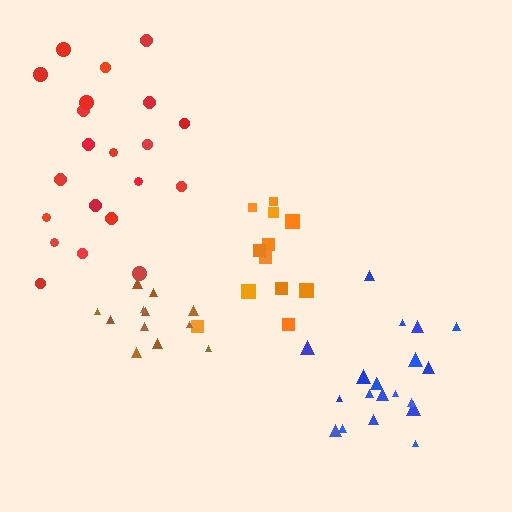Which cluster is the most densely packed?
Brown.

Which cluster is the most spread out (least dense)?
Red.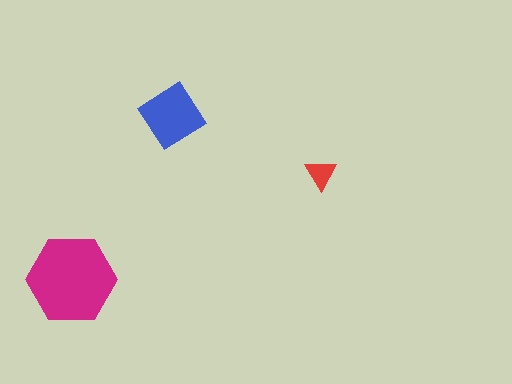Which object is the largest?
The magenta hexagon.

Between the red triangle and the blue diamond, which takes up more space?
The blue diamond.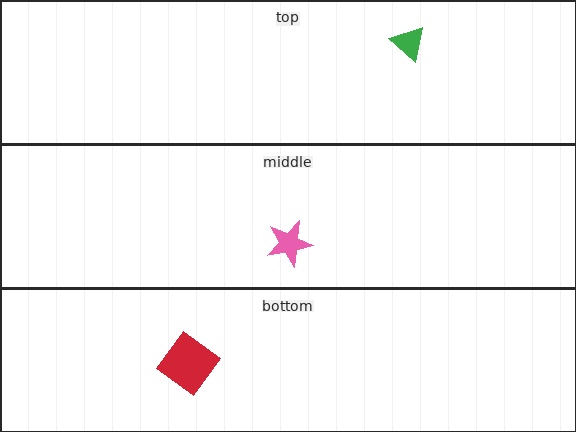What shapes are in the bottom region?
The red diamond.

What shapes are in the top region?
The green triangle.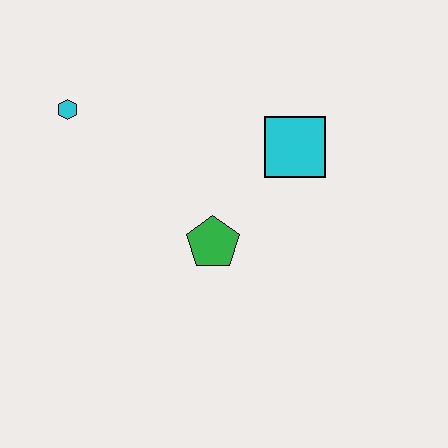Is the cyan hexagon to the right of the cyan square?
No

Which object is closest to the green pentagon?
The cyan square is closest to the green pentagon.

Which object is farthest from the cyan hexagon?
The cyan square is farthest from the cyan hexagon.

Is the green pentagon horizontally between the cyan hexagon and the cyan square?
Yes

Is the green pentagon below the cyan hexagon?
Yes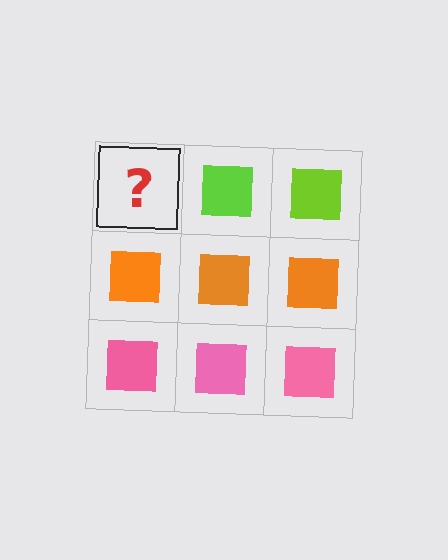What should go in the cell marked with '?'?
The missing cell should contain a lime square.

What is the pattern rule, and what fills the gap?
The rule is that each row has a consistent color. The gap should be filled with a lime square.